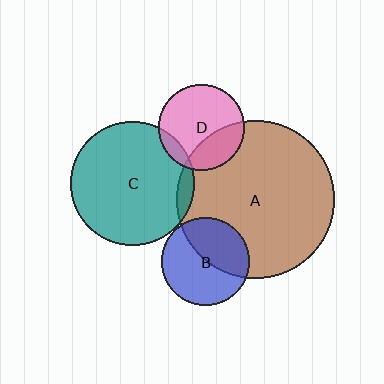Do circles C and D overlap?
Yes.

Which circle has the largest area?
Circle A (brown).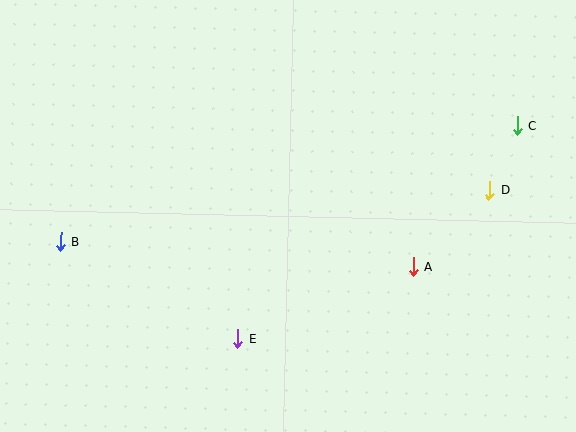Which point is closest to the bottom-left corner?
Point B is closest to the bottom-left corner.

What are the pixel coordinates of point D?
Point D is at (489, 190).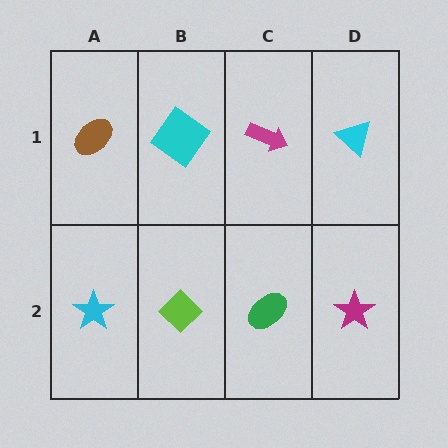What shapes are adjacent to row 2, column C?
A magenta arrow (row 1, column C), a lime diamond (row 2, column B), a magenta star (row 2, column D).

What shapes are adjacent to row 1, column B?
A lime diamond (row 2, column B), a brown ellipse (row 1, column A), a magenta arrow (row 1, column C).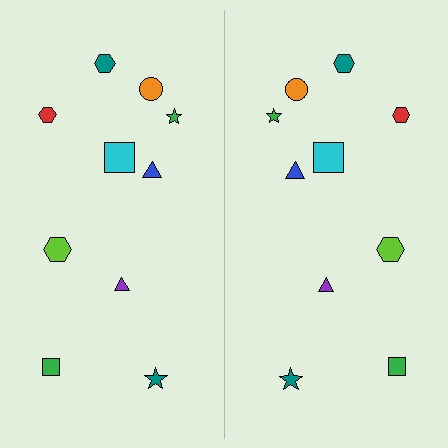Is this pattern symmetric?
Yes, this pattern has bilateral (reflection) symmetry.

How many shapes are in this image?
There are 20 shapes in this image.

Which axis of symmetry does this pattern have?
The pattern has a vertical axis of symmetry running through the center of the image.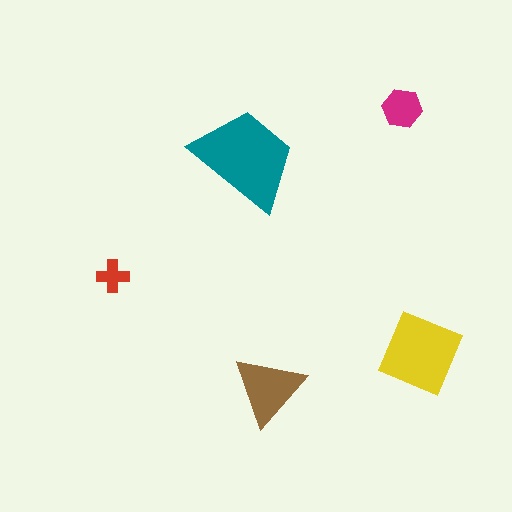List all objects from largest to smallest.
The teal trapezoid, the yellow diamond, the brown triangle, the magenta hexagon, the red cross.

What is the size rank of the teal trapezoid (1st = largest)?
1st.